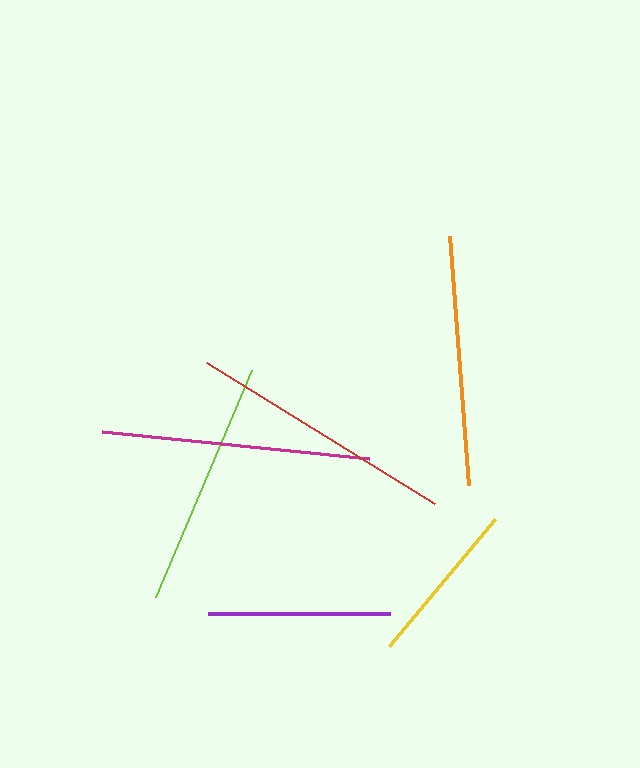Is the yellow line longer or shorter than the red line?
The red line is longer than the yellow line.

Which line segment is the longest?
The magenta line is the longest at approximately 269 pixels.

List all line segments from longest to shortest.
From longest to shortest: magenta, red, orange, lime, purple, yellow.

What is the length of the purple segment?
The purple segment is approximately 182 pixels long.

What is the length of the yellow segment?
The yellow segment is approximately 165 pixels long.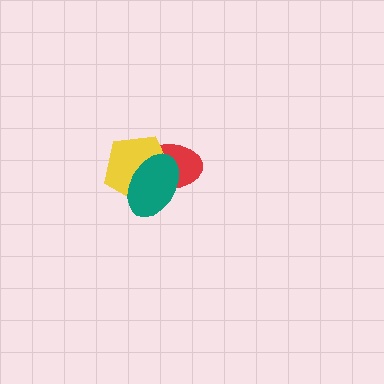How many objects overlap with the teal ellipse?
2 objects overlap with the teal ellipse.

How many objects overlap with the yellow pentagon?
2 objects overlap with the yellow pentagon.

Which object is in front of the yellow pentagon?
The teal ellipse is in front of the yellow pentagon.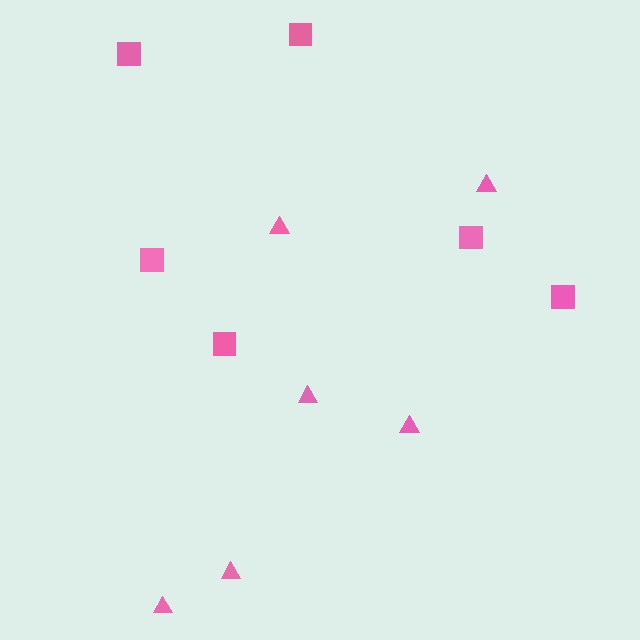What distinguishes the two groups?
There are 2 groups: one group of squares (6) and one group of triangles (6).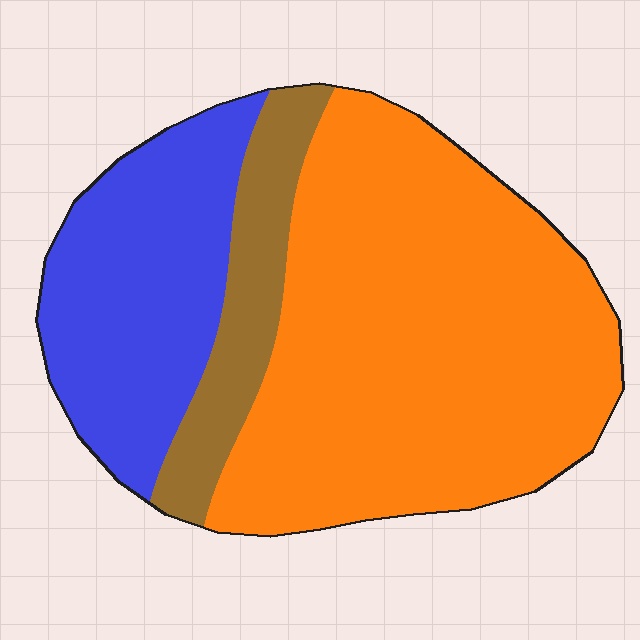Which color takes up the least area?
Brown, at roughly 15%.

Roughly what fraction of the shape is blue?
Blue takes up about one quarter (1/4) of the shape.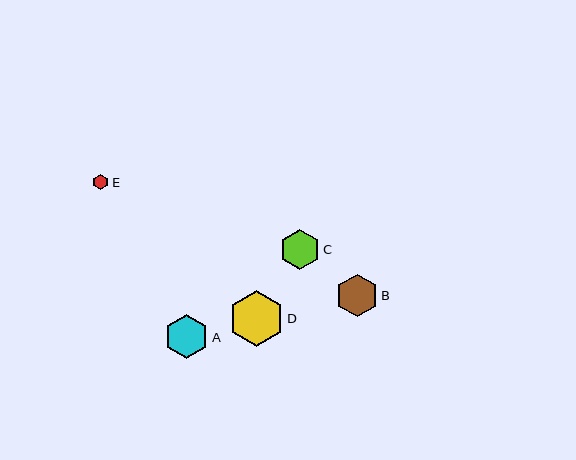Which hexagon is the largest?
Hexagon D is the largest with a size of approximately 56 pixels.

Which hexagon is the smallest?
Hexagon E is the smallest with a size of approximately 16 pixels.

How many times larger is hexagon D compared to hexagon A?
Hexagon D is approximately 1.2 times the size of hexagon A.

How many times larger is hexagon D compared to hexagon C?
Hexagon D is approximately 1.4 times the size of hexagon C.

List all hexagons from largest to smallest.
From largest to smallest: D, A, B, C, E.